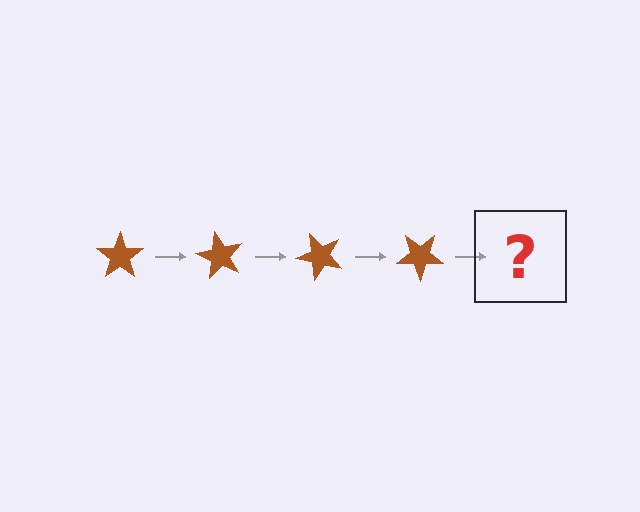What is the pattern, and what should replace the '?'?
The pattern is that the star rotates 60 degrees each step. The '?' should be a brown star rotated 240 degrees.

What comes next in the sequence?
The next element should be a brown star rotated 240 degrees.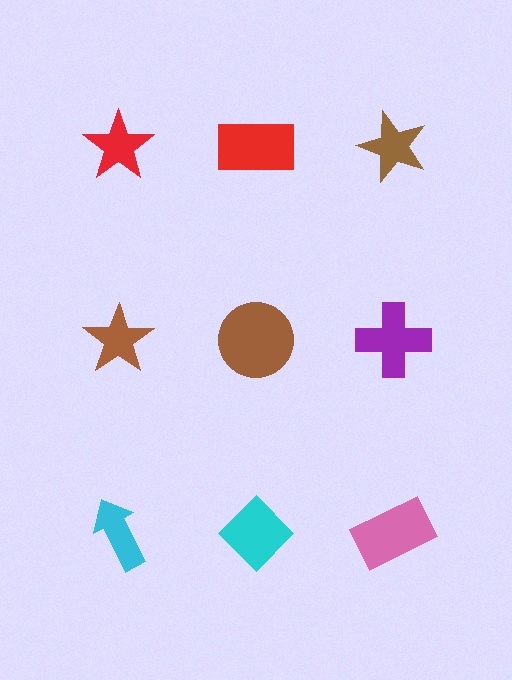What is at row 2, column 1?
A brown star.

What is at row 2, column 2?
A brown circle.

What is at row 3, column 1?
A cyan arrow.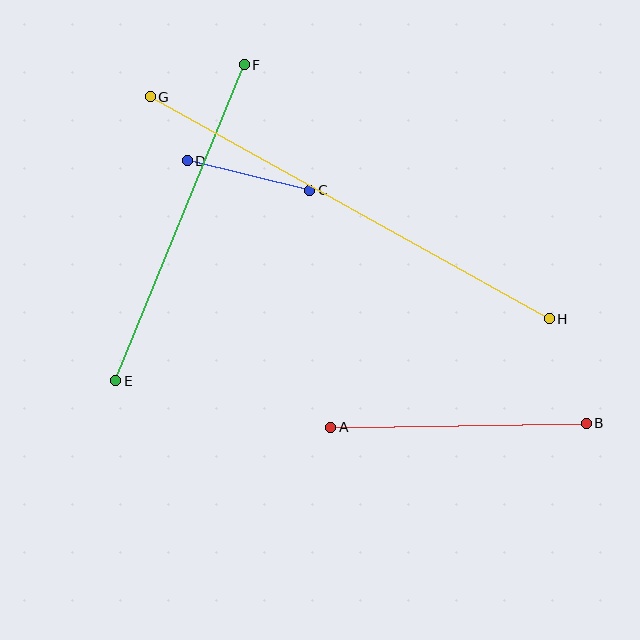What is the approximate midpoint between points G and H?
The midpoint is at approximately (350, 208) pixels.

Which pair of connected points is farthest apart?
Points G and H are farthest apart.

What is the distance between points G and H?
The distance is approximately 456 pixels.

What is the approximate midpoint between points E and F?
The midpoint is at approximately (180, 223) pixels.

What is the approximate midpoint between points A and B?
The midpoint is at approximately (458, 425) pixels.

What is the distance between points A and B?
The distance is approximately 255 pixels.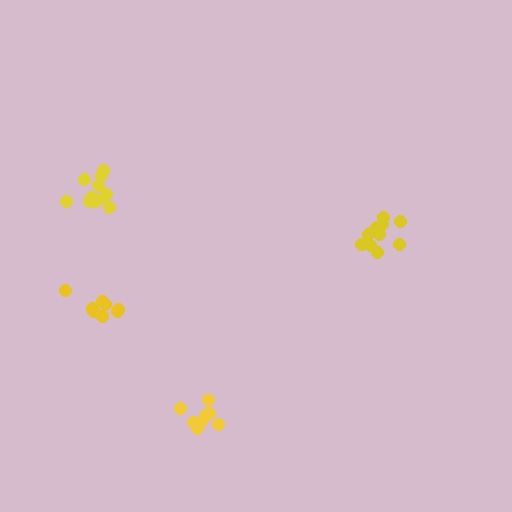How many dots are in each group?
Group 1: 13 dots, Group 2: 9 dots, Group 3: 8 dots, Group 4: 12 dots (42 total).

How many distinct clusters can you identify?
There are 4 distinct clusters.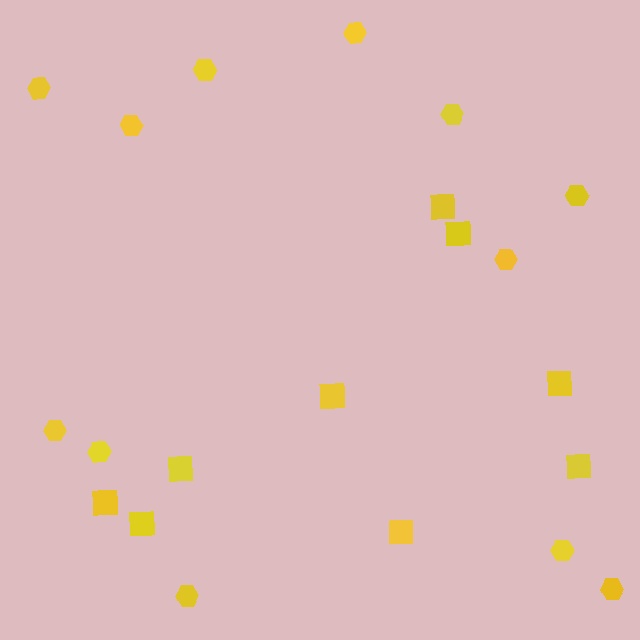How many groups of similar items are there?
There are 2 groups: one group of squares (9) and one group of hexagons (12).